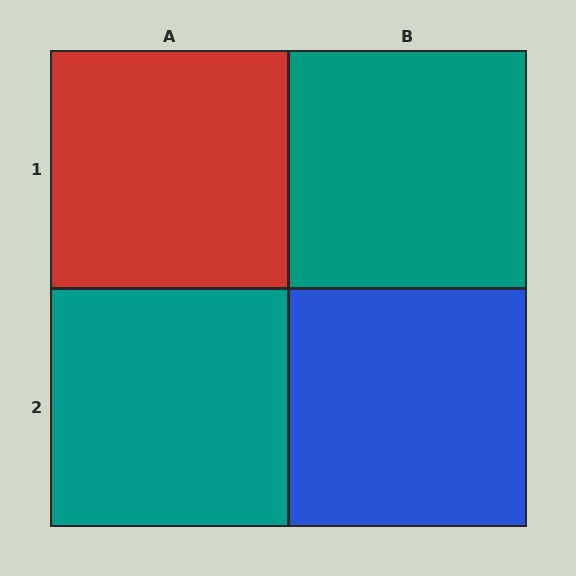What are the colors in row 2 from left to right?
Teal, blue.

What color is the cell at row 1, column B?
Teal.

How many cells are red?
1 cell is red.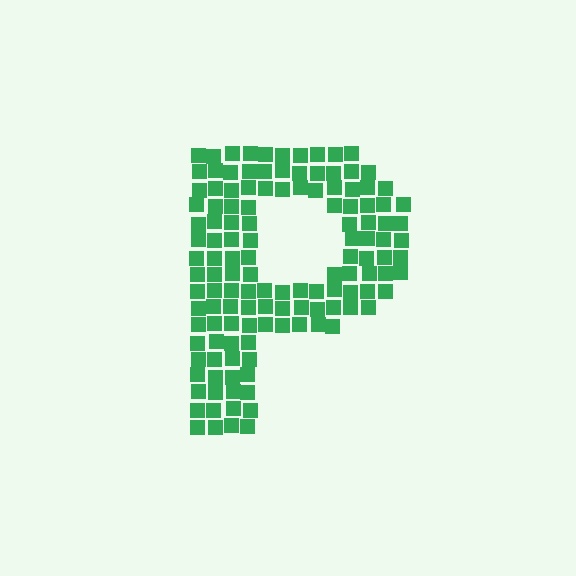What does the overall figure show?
The overall figure shows the letter P.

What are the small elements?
The small elements are squares.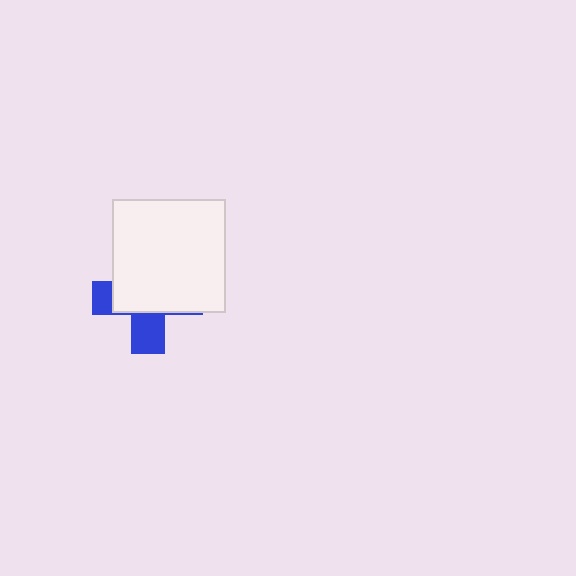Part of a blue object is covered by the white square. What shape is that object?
It is a cross.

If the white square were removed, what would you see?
You would see the complete blue cross.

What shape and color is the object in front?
The object in front is a white square.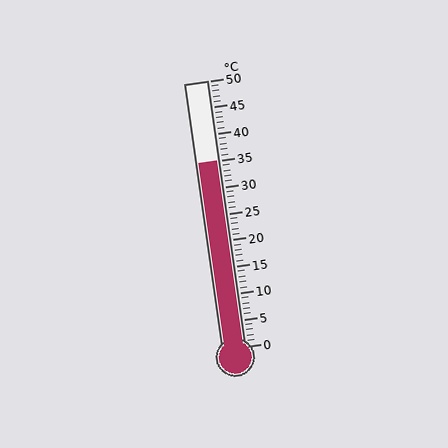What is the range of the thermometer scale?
The thermometer scale ranges from 0°C to 50°C.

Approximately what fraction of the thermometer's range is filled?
The thermometer is filled to approximately 70% of its range.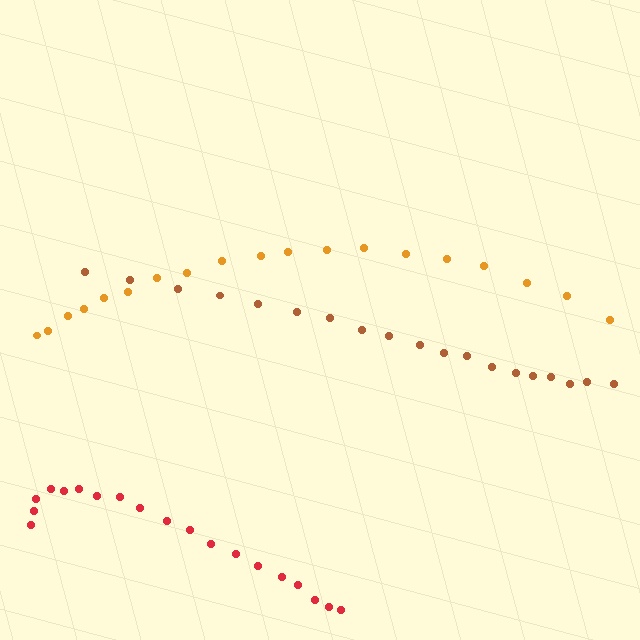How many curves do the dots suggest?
There are 3 distinct paths.